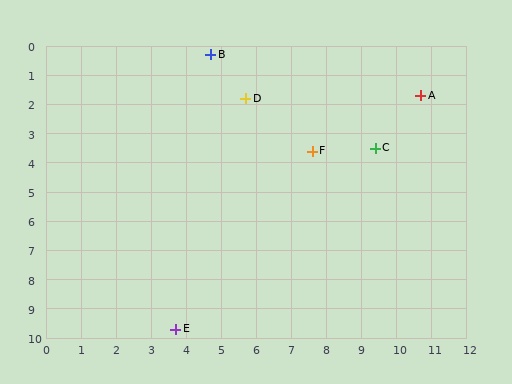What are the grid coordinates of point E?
Point E is at approximately (3.7, 9.7).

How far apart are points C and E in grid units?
Points C and E are about 8.4 grid units apart.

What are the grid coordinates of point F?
Point F is at approximately (7.6, 3.6).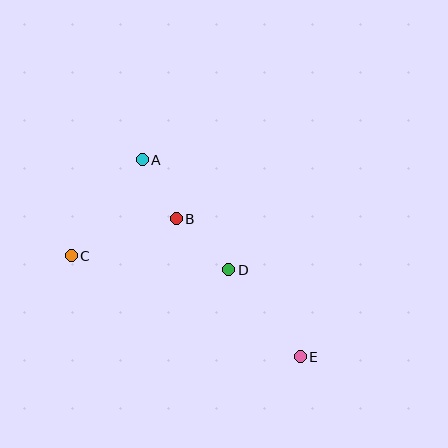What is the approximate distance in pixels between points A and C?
The distance between A and C is approximately 119 pixels.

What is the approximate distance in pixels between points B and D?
The distance between B and D is approximately 73 pixels.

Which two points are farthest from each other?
Points A and E are farthest from each other.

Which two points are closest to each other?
Points A and B are closest to each other.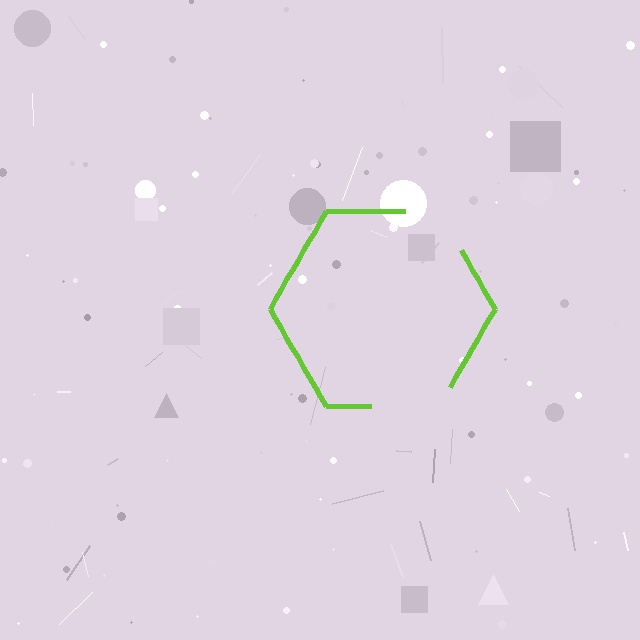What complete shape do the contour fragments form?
The contour fragments form a hexagon.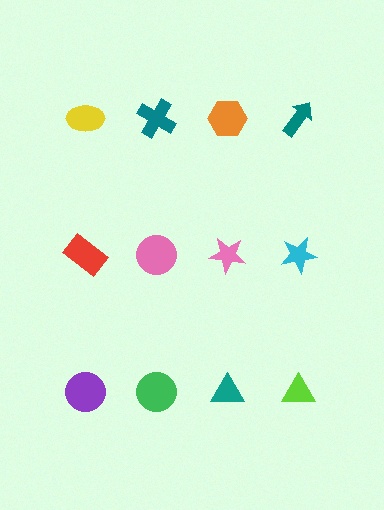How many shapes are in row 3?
4 shapes.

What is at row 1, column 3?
An orange hexagon.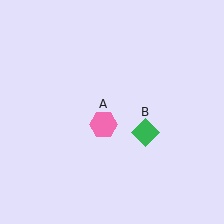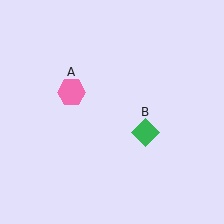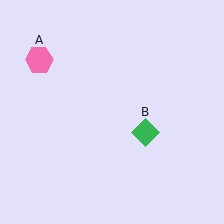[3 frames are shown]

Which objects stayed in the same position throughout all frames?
Green diamond (object B) remained stationary.